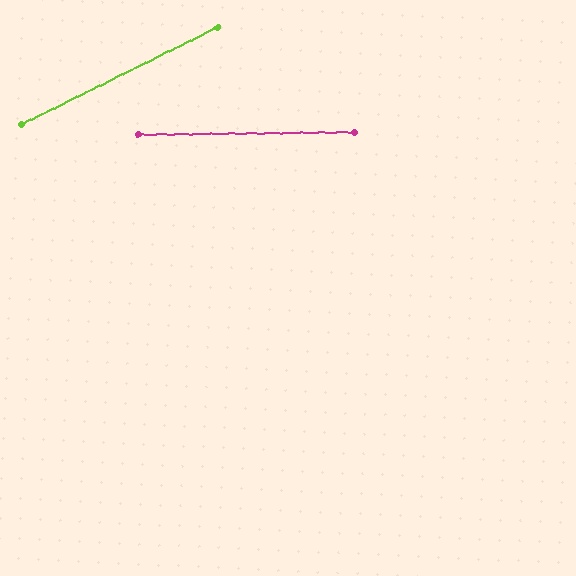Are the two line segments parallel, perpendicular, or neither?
Neither parallel nor perpendicular — they differ by about 26°.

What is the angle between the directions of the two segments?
Approximately 26 degrees.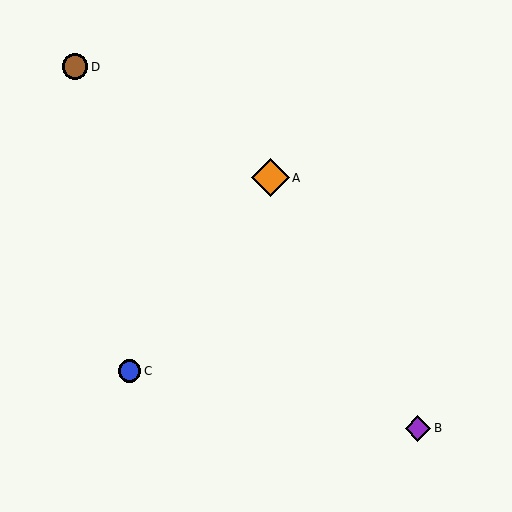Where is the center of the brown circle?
The center of the brown circle is at (75, 67).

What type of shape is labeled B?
Shape B is a purple diamond.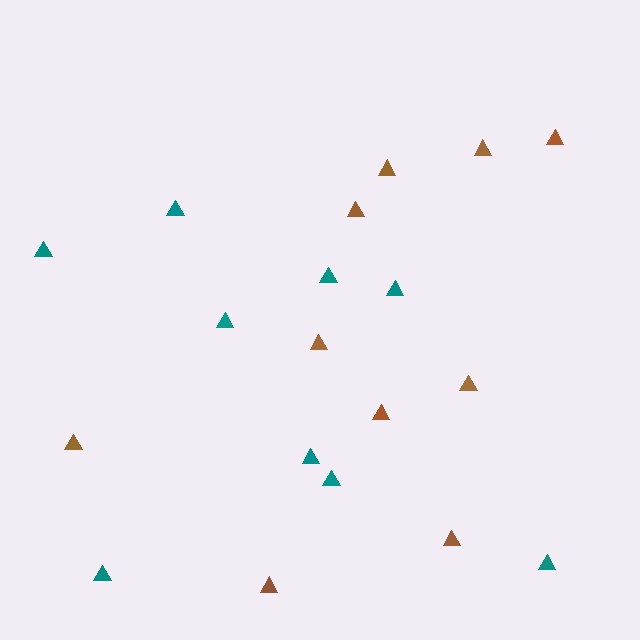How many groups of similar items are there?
There are 2 groups: one group of brown triangles (10) and one group of teal triangles (9).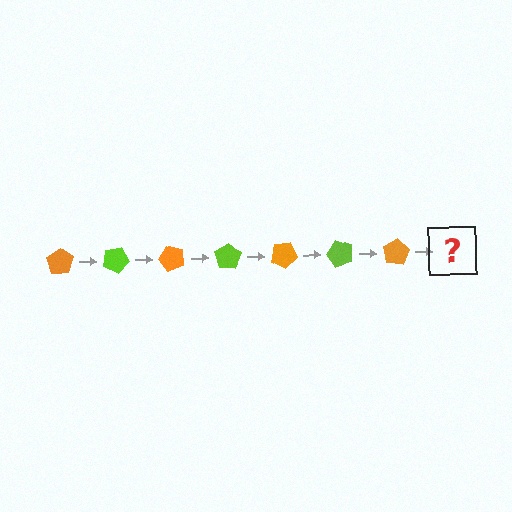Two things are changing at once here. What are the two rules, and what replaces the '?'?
The two rules are that it rotates 25 degrees each step and the color cycles through orange and lime. The '?' should be a lime pentagon, rotated 175 degrees from the start.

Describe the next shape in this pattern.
It should be a lime pentagon, rotated 175 degrees from the start.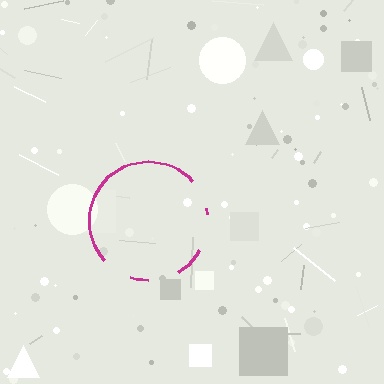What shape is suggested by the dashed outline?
The dashed outline suggests a circle.